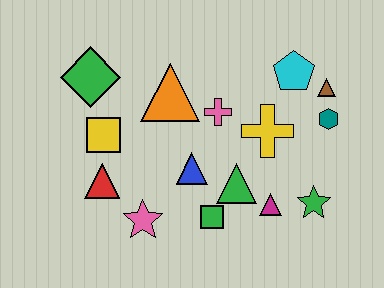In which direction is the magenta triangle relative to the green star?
The magenta triangle is to the left of the green star.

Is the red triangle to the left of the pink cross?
Yes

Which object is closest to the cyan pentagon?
The brown triangle is closest to the cyan pentagon.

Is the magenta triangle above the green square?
Yes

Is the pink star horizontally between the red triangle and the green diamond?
No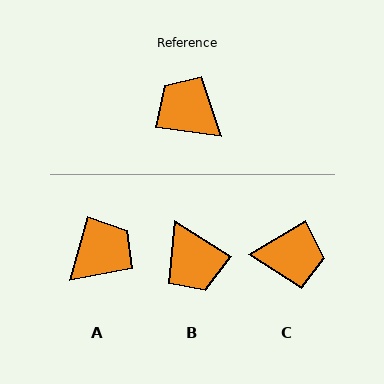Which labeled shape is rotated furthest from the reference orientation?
B, about 156 degrees away.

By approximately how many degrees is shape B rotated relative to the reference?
Approximately 156 degrees counter-clockwise.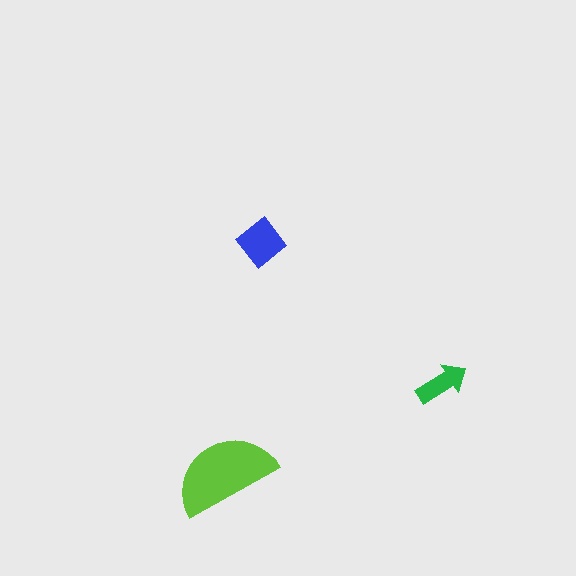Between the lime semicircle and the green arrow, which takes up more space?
The lime semicircle.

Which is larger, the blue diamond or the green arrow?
The blue diamond.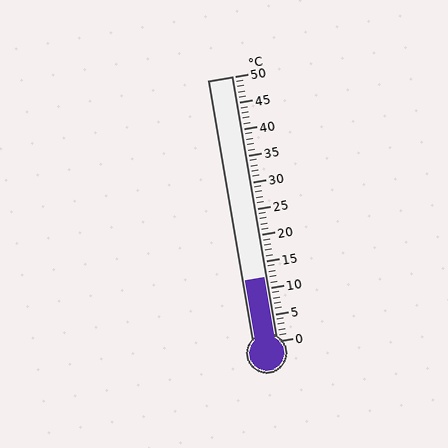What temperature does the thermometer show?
The thermometer shows approximately 12°C.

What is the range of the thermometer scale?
The thermometer scale ranges from 0°C to 50°C.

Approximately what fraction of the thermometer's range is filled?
The thermometer is filled to approximately 25% of its range.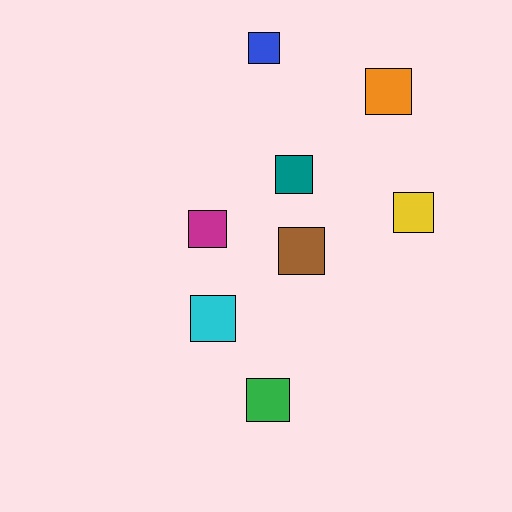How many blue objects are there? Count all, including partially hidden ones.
There is 1 blue object.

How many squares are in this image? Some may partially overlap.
There are 8 squares.